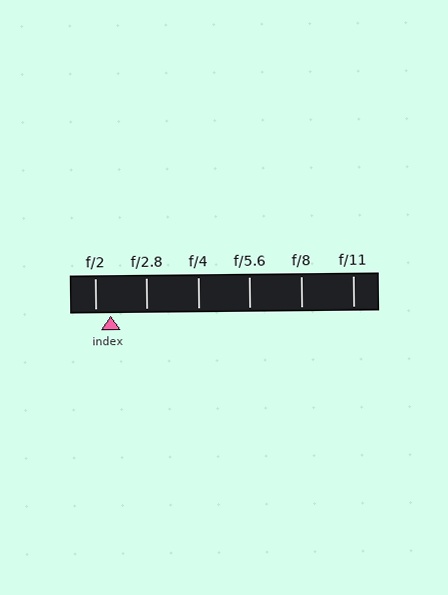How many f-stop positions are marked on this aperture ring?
There are 6 f-stop positions marked.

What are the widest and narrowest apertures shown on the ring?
The widest aperture shown is f/2 and the narrowest is f/11.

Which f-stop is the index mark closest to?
The index mark is closest to f/2.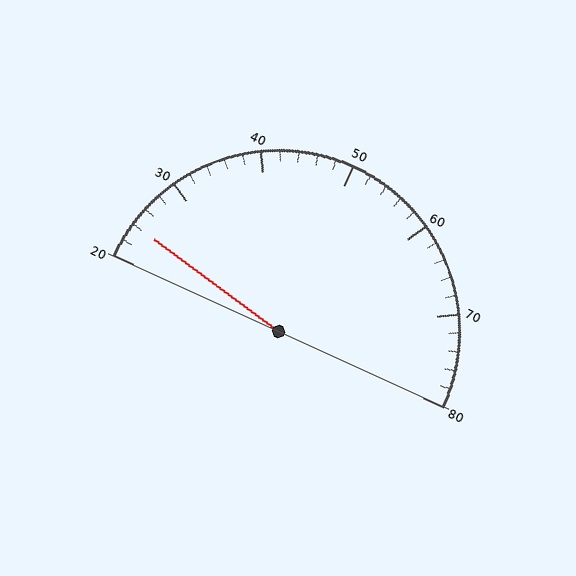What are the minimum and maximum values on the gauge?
The gauge ranges from 20 to 80.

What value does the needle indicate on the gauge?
The needle indicates approximately 24.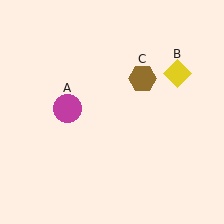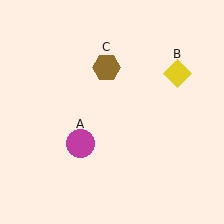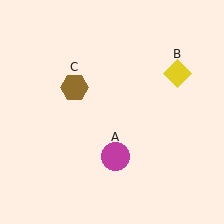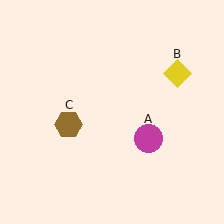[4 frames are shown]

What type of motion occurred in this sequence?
The magenta circle (object A), brown hexagon (object C) rotated counterclockwise around the center of the scene.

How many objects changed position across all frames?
2 objects changed position: magenta circle (object A), brown hexagon (object C).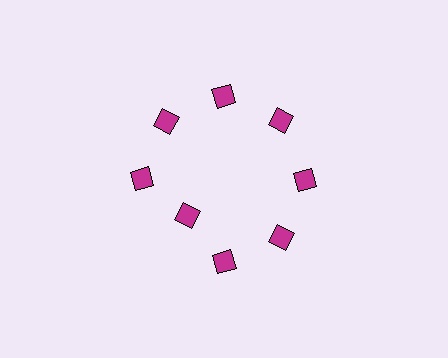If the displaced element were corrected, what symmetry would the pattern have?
It would have 8-fold rotational symmetry — the pattern would map onto itself every 45 degrees.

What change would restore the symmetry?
The symmetry would be restored by moving it outward, back onto the ring so that all 8 diamonds sit at equal angles and equal distance from the center.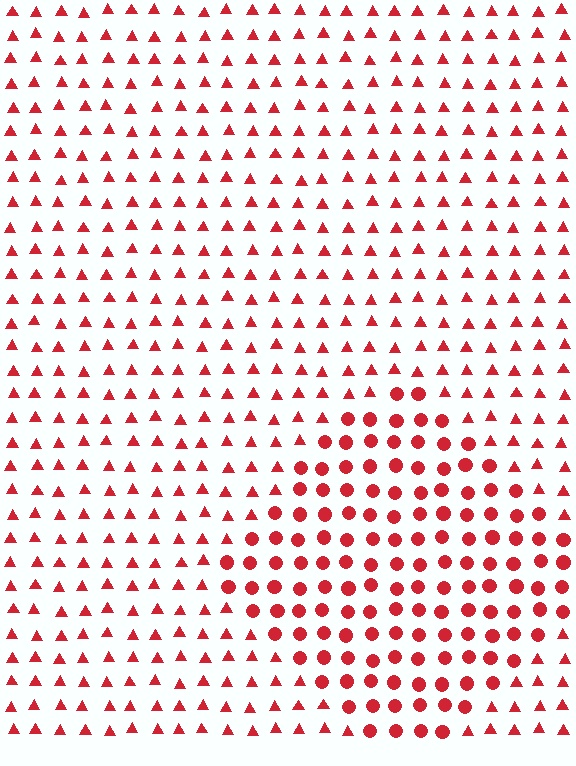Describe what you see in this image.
The image is filled with small red elements arranged in a uniform grid. A diamond-shaped region contains circles, while the surrounding area contains triangles. The boundary is defined purely by the change in element shape.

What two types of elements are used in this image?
The image uses circles inside the diamond region and triangles outside it.